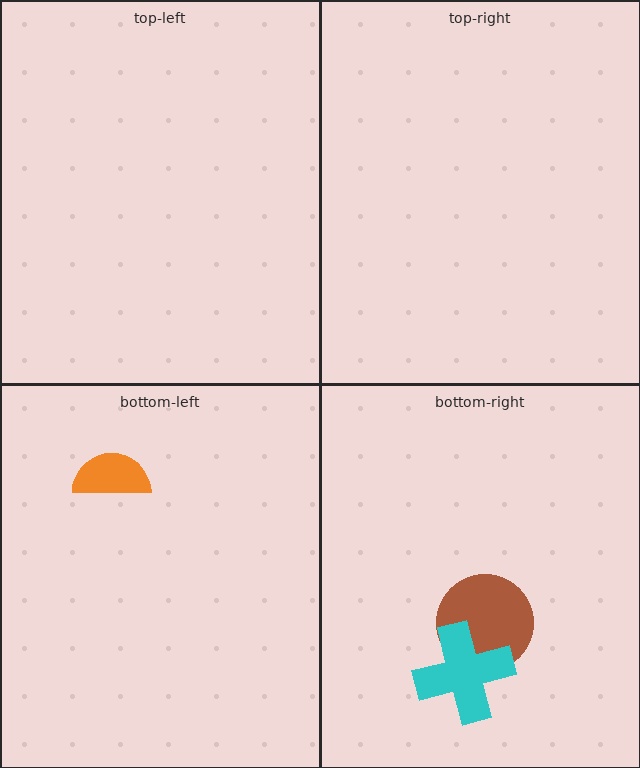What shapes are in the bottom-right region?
The brown circle, the cyan cross.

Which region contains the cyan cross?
The bottom-right region.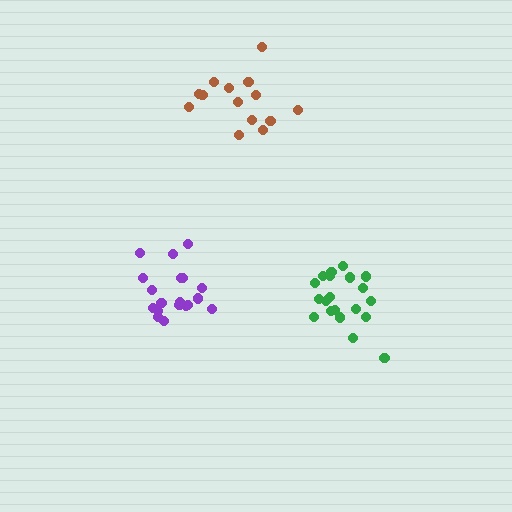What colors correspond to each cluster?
The clusters are colored: brown, green, purple.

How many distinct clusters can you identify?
There are 3 distinct clusters.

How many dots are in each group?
Group 1: 14 dots, Group 2: 20 dots, Group 3: 19 dots (53 total).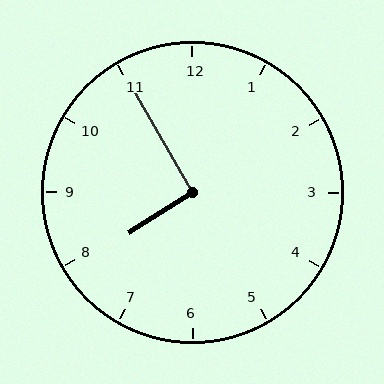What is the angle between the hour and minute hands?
Approximately 92 degrees.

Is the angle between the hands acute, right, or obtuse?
It is right.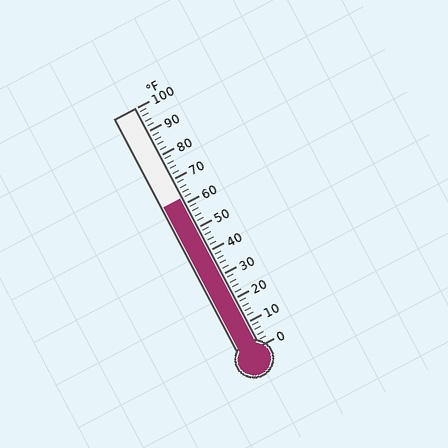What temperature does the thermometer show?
The thermometer shows approximately 62°F.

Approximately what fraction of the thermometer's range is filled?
The thermometer is filled to approximately 60% of its range.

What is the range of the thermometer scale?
The thermometer scale ranges from 0°F to 100°F.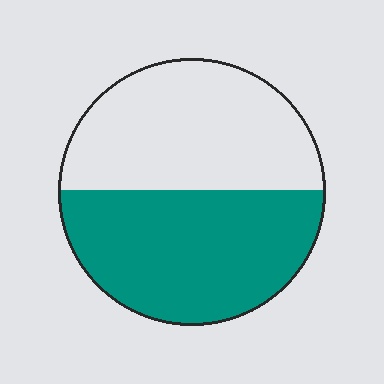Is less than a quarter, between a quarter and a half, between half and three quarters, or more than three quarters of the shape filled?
Between half and three quarters.